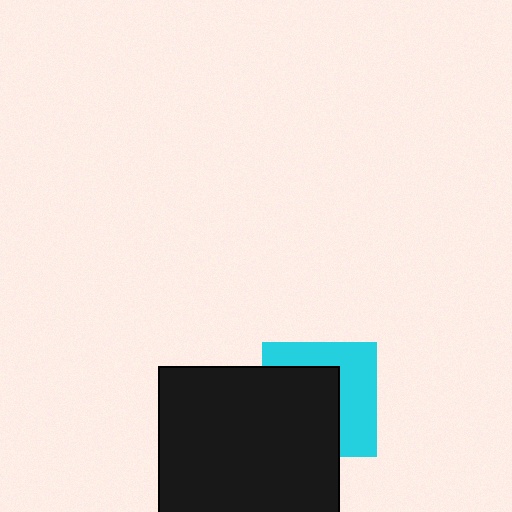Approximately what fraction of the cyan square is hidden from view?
Roughly 53% of the cyan square is hidden behind the black rectangle.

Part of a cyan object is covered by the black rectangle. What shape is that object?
It is a square.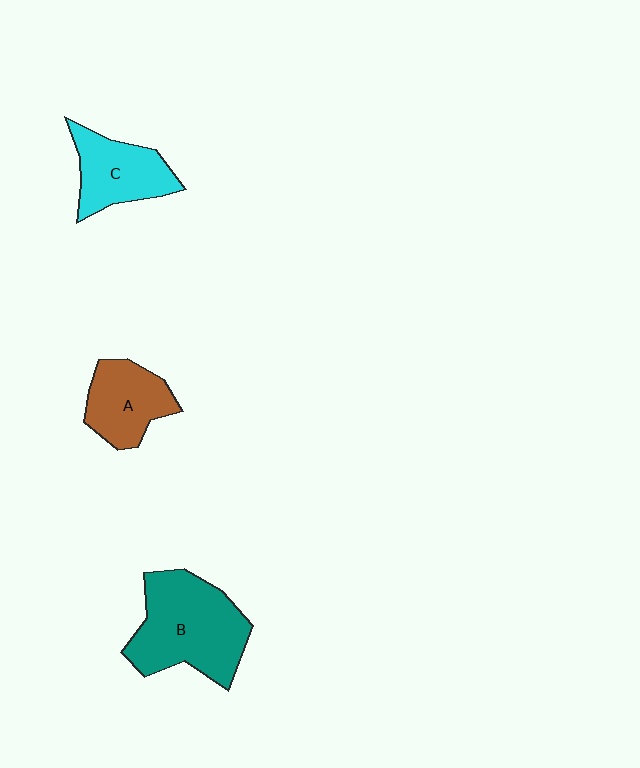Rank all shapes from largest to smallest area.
From largest to smallest: B (teal), C (cyan), A (brown).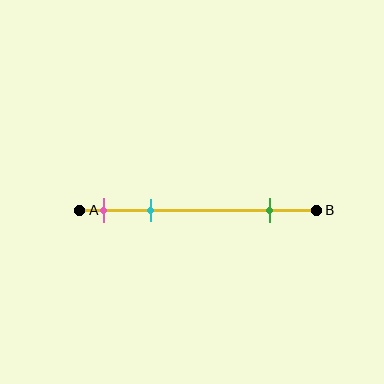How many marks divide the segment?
There are 3 marks dividing the segment.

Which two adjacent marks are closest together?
The pink and cyan marks are the closest adjacent pair.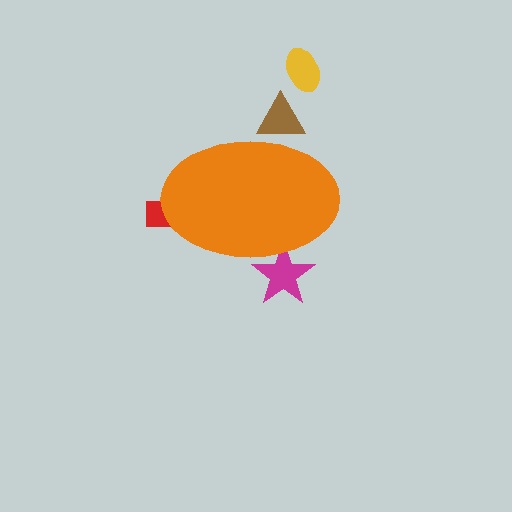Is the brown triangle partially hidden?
Yes, the brown triangle is partially hidden behind the orange ellipse.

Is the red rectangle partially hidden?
Yes, the red rectangle is partially hidden behind the orange ellipse.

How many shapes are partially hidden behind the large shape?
3 shapes are partially hidden.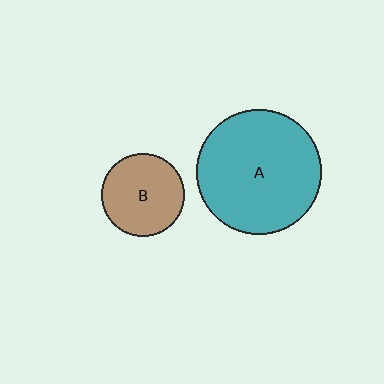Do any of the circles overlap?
No, none of the circles overlap.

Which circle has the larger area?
Circle A (teal).